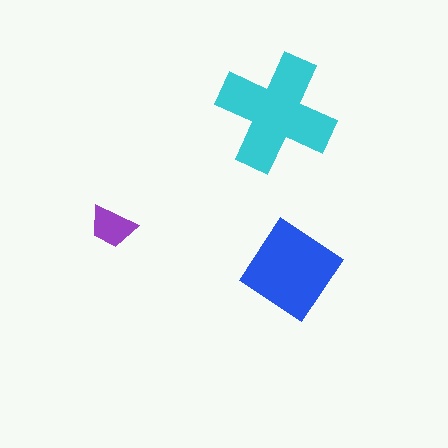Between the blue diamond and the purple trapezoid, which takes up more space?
The blue diamond.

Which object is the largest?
The cyan cross.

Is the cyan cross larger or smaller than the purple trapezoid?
Larger.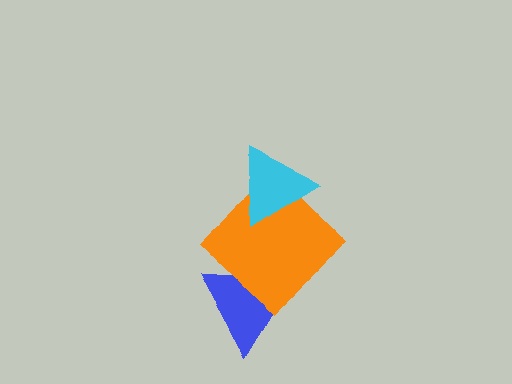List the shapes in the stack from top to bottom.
From top to bottom: the cyan triangle, the orange diamond, the blue triangle.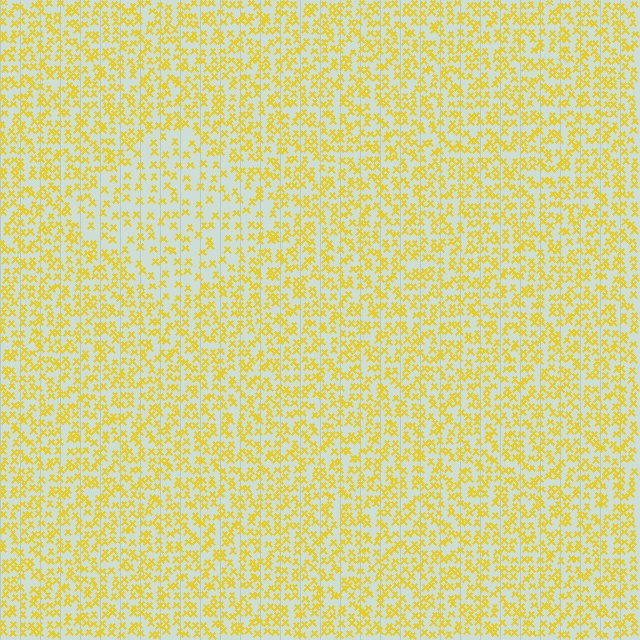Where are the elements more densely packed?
The elements are more densely packed outside the diamond boundary.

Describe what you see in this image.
The image contains small yellow elements arranged at two different densities. A diamond-shaped region is visible where the elements are less densely packed than the surrounding area.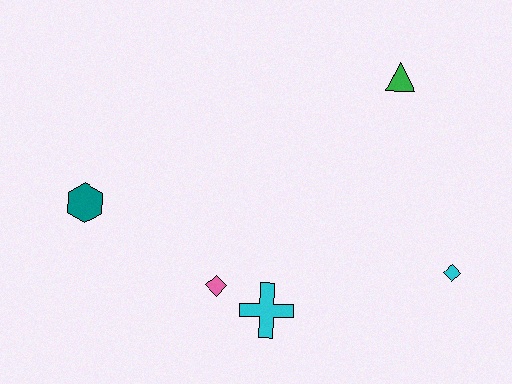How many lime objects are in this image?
There are no lime objects.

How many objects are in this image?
There are 5 objects.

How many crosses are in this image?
There is 1 cross.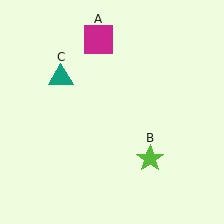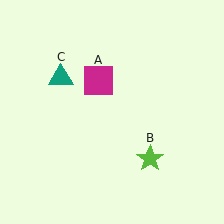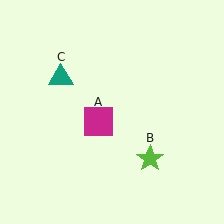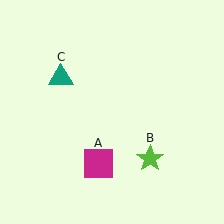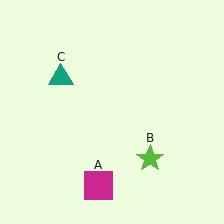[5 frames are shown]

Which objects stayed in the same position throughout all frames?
Lime star (object B) and teal triangle (object C) remained stationary.